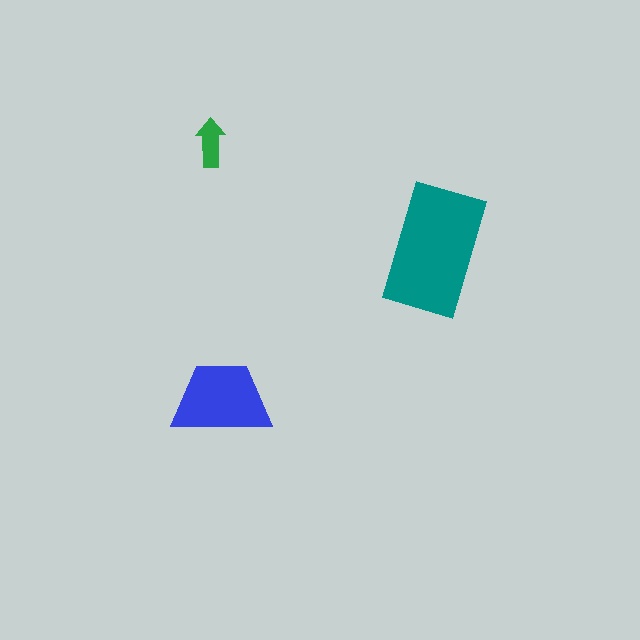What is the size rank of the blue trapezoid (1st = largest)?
2nd.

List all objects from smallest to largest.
The green arrow, the blue trapezoid, the teal rectangle.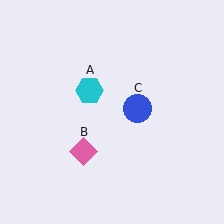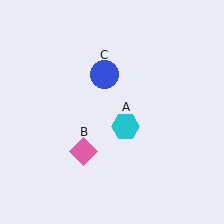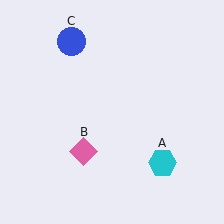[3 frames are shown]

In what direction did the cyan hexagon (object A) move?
The cyan hexagon (object A) moved down and to the right.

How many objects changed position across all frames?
2 objects changed position: cyan hexagon (object A), blue circle (object C).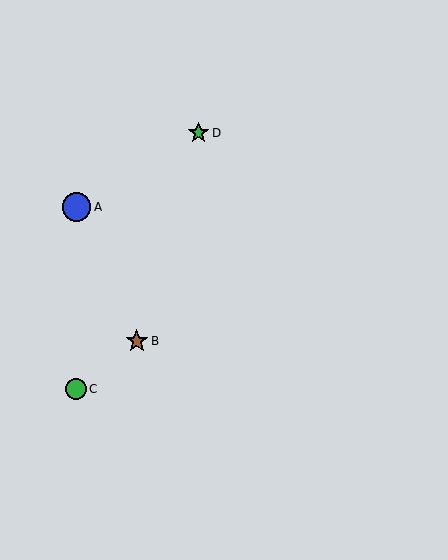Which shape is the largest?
The blue circle (labeled A) is the largest.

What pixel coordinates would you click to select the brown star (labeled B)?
Click at (137, 341) to select the brown star B.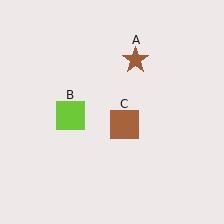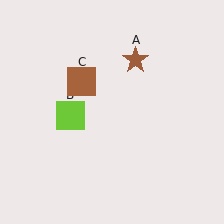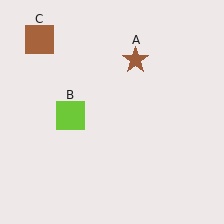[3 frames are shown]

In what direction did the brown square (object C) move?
The brown square (object C) moved up and to the left.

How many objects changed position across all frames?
1 object changed position: brown square (object C).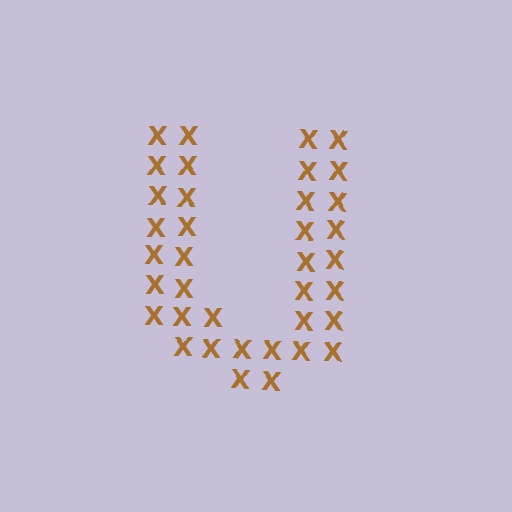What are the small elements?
The small elements are letter X's.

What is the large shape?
The large shape is the letter U.